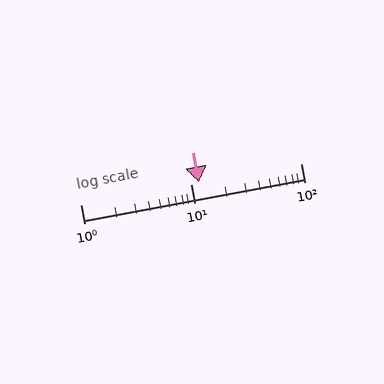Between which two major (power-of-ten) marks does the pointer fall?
The pointer is between 10 and 100.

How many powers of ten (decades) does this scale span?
The scale spans 2 decades, from 1 to 100.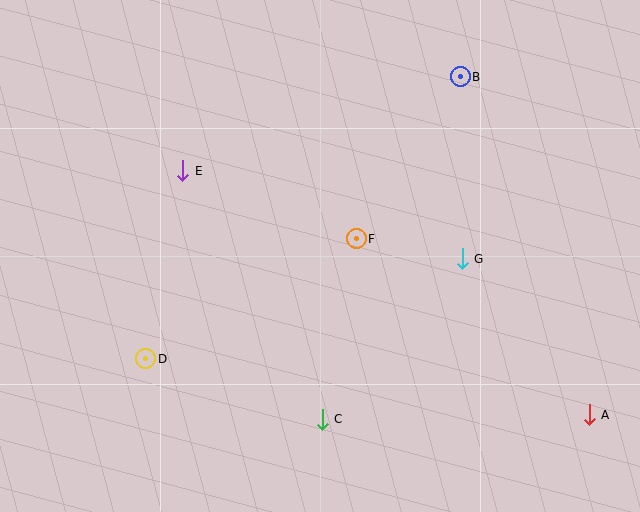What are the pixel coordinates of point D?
Point D is at (146, 359).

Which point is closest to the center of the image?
Point F at (356, 239) is closest to the center.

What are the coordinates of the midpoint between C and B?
The midpoint between C and B is at (391, 248).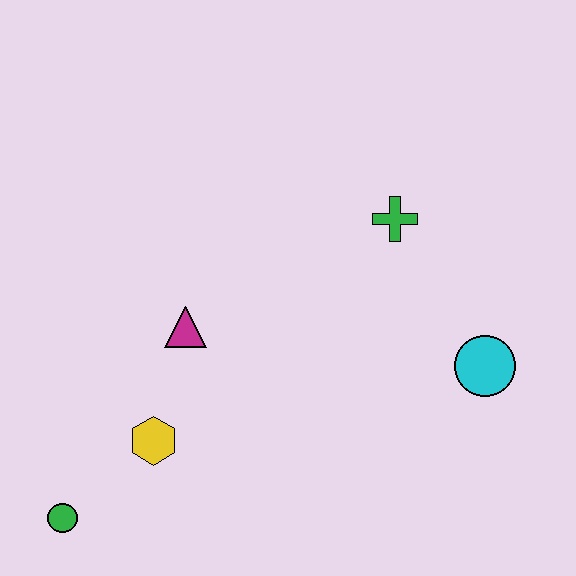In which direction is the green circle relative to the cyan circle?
The green circle is to the left of the cyan circle.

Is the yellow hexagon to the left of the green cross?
Yes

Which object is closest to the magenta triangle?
The yellow hexagon is closest to the magenta triangle.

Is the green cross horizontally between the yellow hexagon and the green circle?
No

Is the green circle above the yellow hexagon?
No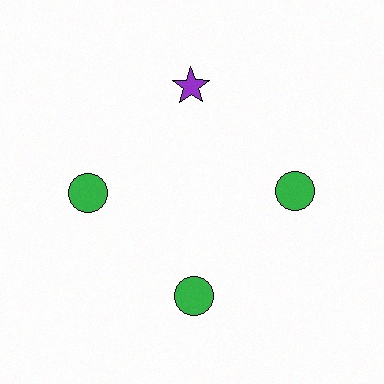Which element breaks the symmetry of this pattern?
The purple star at roughly the 12 o'clock position breaks the symmetry. All other shapes are green circles.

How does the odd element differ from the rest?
It differs in both color (purple instead of green) and shape (star instead of circle).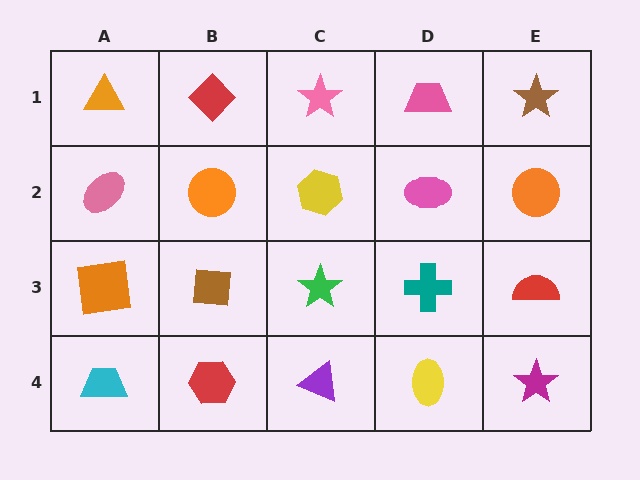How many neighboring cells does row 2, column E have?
3.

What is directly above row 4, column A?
An orange square.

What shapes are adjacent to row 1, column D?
A pink ellipse (row 2, column D), a pink star (row 1, column C), a brown star (row 1, column E).